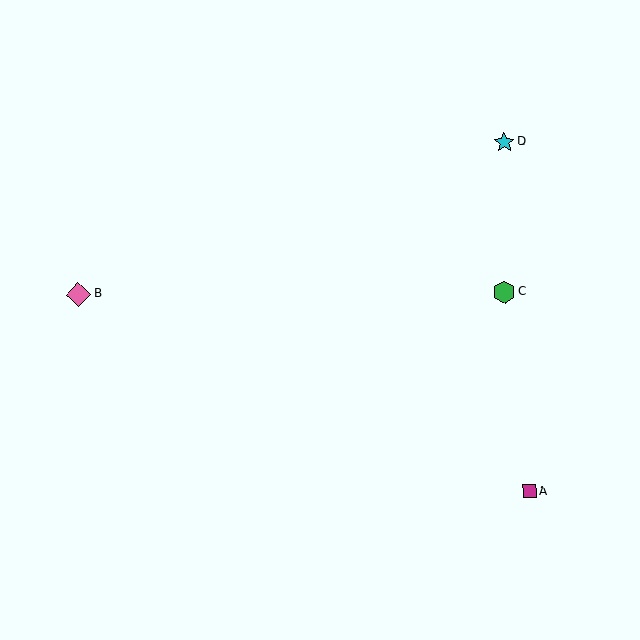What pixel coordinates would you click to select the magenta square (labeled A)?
Click at (530, 491) to select the magenta square A.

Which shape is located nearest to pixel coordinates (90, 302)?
The pink diamond (labeled B) at (78, 294) is nearest to that location.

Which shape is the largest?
The pink diamond (labeled B) is the largest.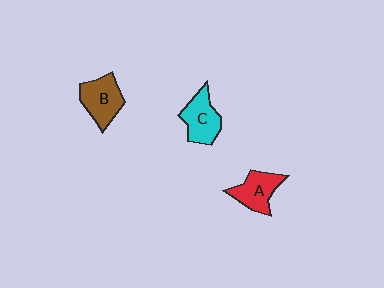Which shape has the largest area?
Shape B (brown).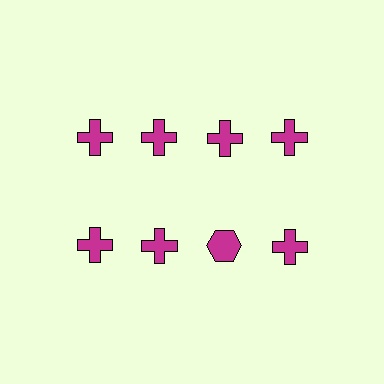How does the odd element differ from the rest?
It has a different shape: hexagon instead of cross.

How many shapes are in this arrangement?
There are 8 shapes arranged in a grid pattern.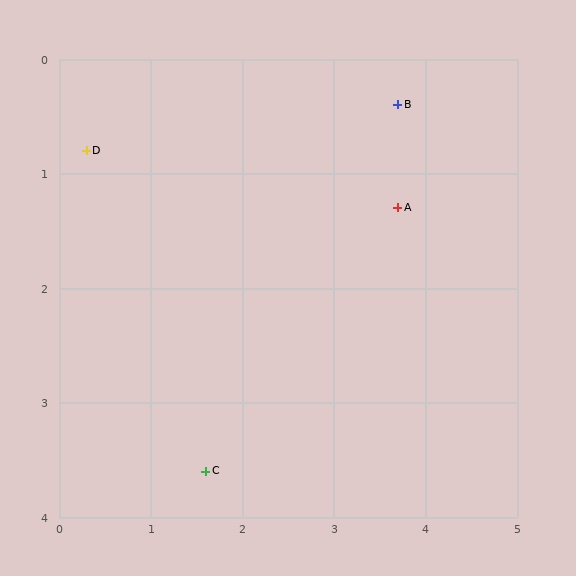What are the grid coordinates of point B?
Point B is at approximately (3.7, 0.4).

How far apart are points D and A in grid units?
Points D and A are about 3.4 grid units apart.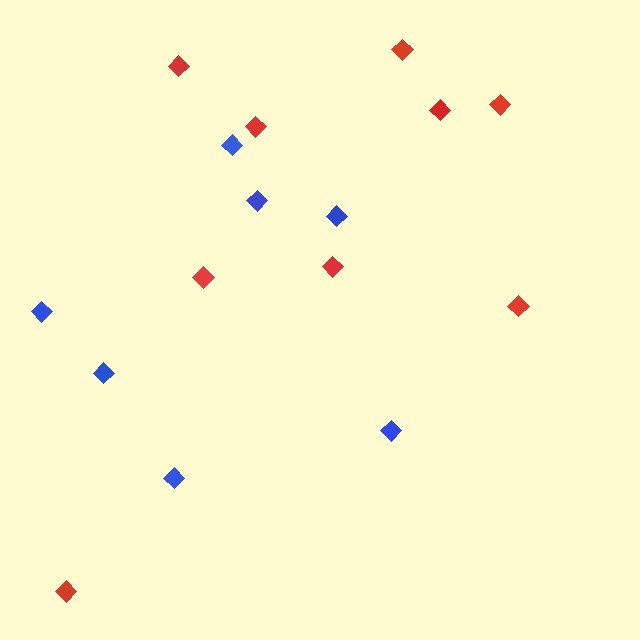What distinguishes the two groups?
There are 2 groups: one group of red diamonds (9) and one group of blue diamonds (7).